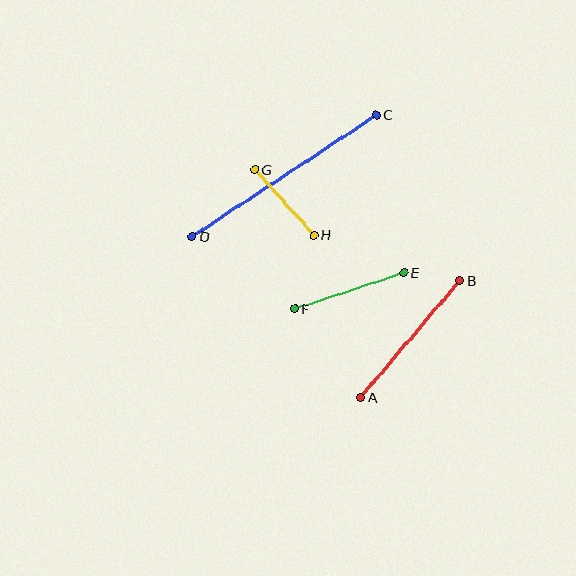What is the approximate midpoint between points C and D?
The midpoint is at approximately (284, 176) pixels.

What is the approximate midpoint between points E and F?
The midpoint is at approximately (349, 291) pixels.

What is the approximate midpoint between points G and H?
The midpoint is at approximately (284, 202) pixels.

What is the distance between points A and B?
The distance is approximately 153 pixels.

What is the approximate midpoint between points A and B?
The midpoint is at approximately (410, 339) pixels.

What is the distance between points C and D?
The distance is approximately 221 pixels.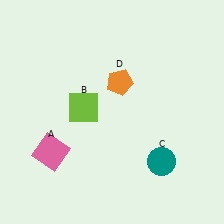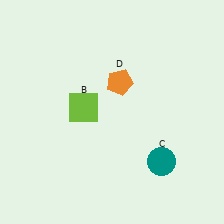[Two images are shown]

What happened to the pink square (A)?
The pink square (A) was removed in Image 2. It was in the bottom-left area of Image 1.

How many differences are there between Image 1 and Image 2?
There is 1 difference between the two images.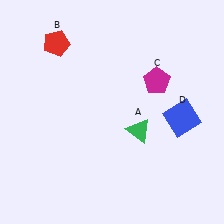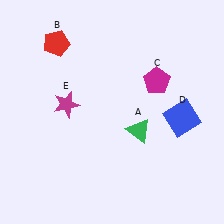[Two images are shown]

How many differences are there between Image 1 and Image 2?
There is 1 difference between the two images.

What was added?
A magenta star (E) was added in Image 2.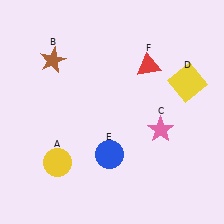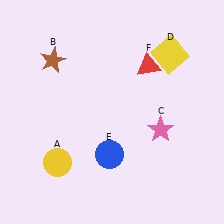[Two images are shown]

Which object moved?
The yellow square (D) moved up.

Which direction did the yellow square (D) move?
The yellow square (D) moved up.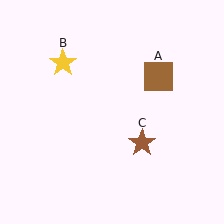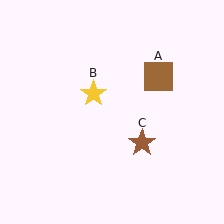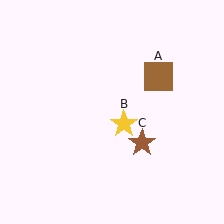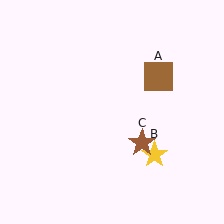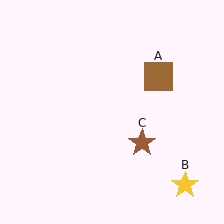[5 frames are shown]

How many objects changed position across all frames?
1 object changed position: yellow star (object B).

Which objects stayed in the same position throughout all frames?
Brown square (object A) and brown star (object C) remained stationary.